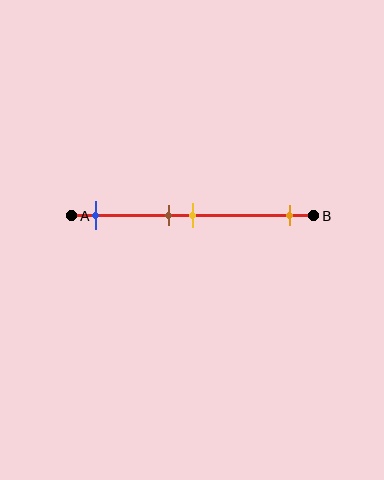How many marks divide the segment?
There are 4 marks dividing the segment.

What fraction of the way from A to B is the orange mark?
The orange mark is approximately 90% (0.9) of the way from A to B.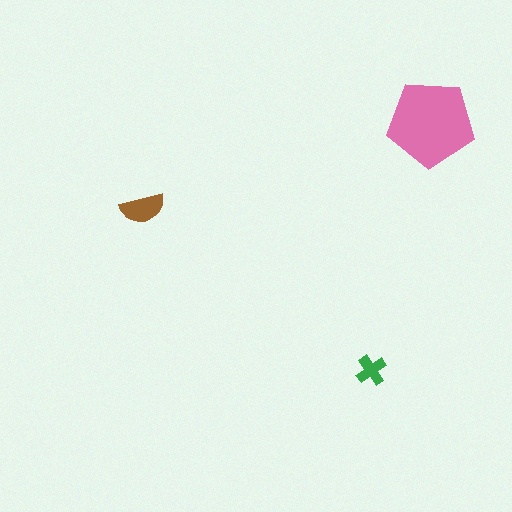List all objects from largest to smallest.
The pink pentagon, the brown semicircle, the green cross.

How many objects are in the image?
There are 3 objects in the image.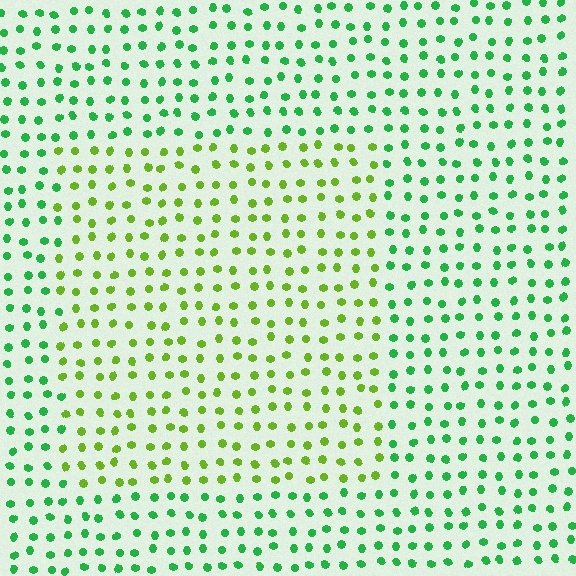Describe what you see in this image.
The image is filled with small green elements in a uniform arrangement. A rectangle-shaped region is visible where the elements are tinted to a slightly different hue, forming a subtle color boundary.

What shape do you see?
I see a rectangle.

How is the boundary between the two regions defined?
The boundary is defined purely by a slight shift in hue (about 43 degrees). Spacing, size, and orientation are identical on both sides.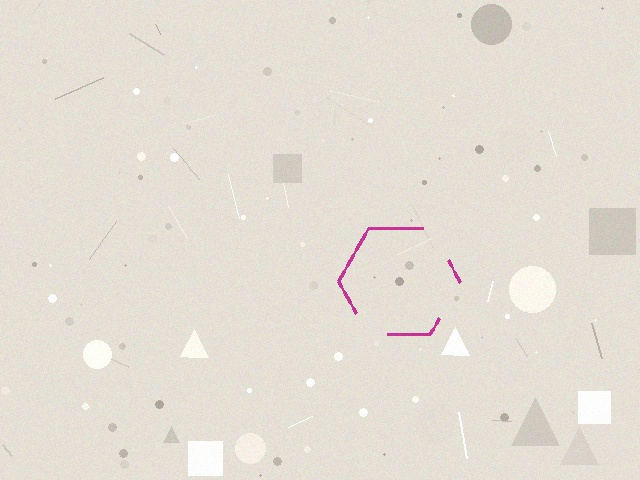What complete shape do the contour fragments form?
The contour fragments form a hexagon.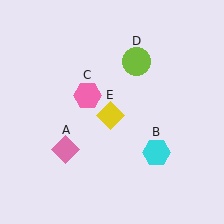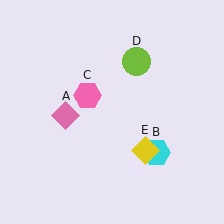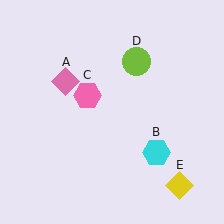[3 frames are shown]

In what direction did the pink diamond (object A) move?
The pink diamond (object A) moved up.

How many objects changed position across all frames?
2 objects changed position: pink diamond (object A), yellow diamond (object E).